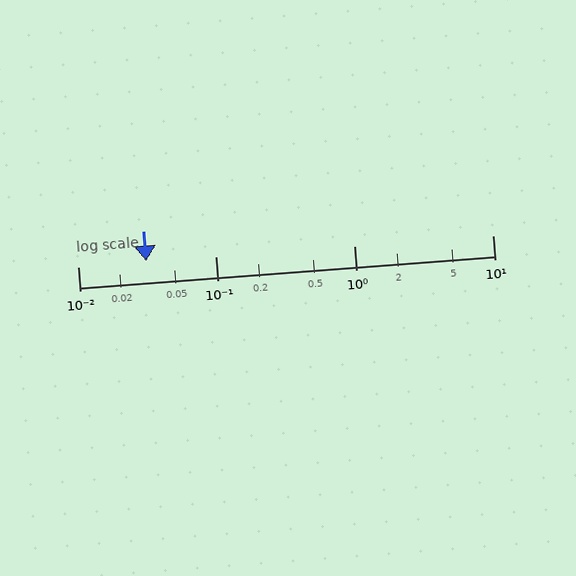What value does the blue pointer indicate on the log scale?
The pointer indicates approximately 0.031.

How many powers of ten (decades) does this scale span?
The scale spans 3 decades, from 0.01 to 10.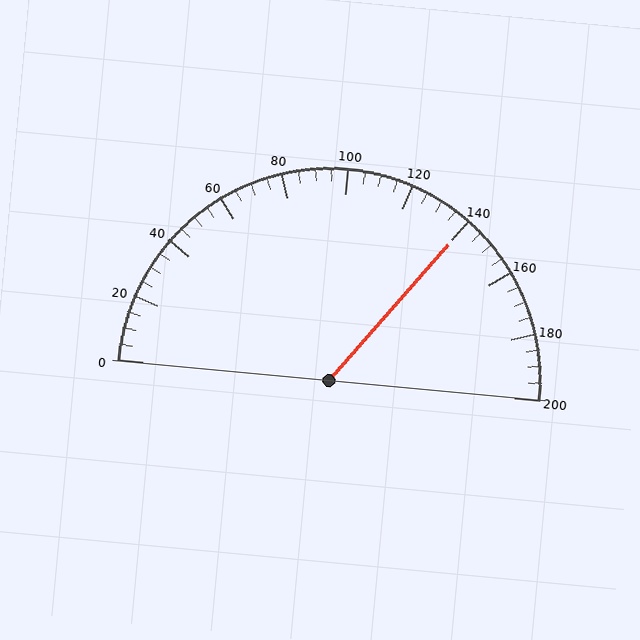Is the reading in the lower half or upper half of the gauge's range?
The reading is in the upper half of the range (0 to 200).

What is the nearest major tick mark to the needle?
The nearest major tick mark is 140.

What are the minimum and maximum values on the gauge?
The gauge ranges from 0 to 200.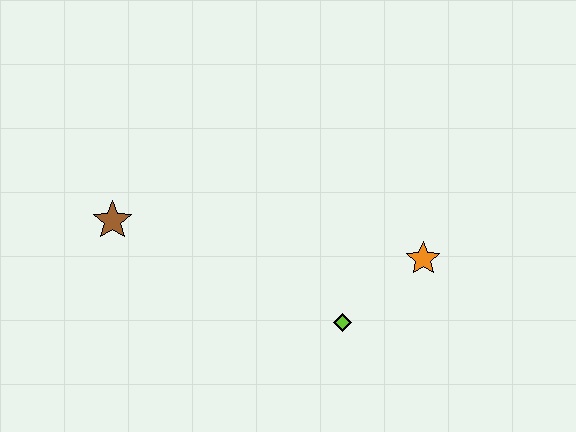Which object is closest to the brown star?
The lime diamond is closest to the brown star.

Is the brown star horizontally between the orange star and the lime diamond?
No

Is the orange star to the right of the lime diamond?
Yes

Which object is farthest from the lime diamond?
The brown star is farthest from the lime diamond.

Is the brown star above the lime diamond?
Yes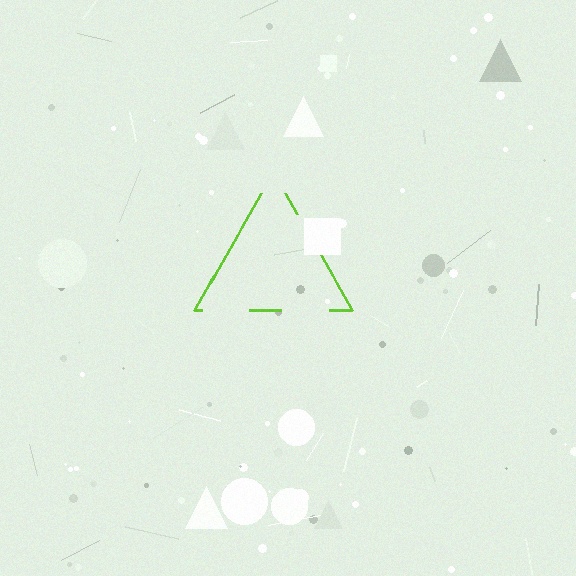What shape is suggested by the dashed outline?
The dashed outline suggests a triangle.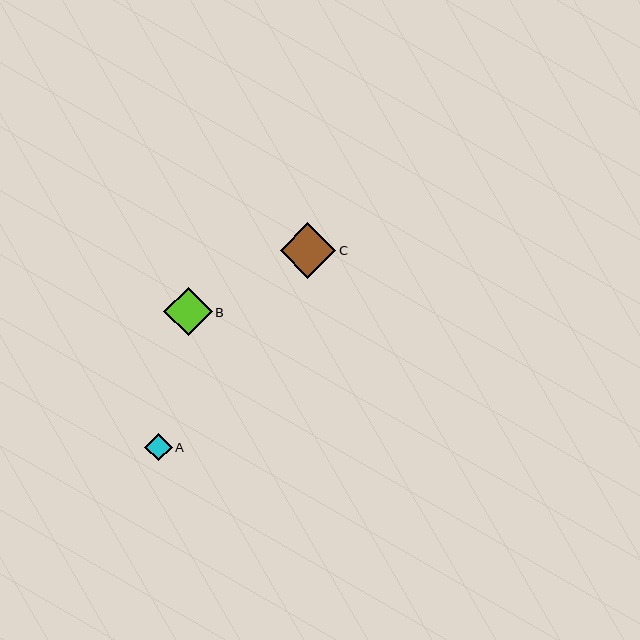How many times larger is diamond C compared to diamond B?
Diamond C is approximately 1.1 times the size of diamond B.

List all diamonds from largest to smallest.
From largest to smallest: C, B, A.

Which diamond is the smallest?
Diamond A is the smallest with a size of approximately 28 pixels.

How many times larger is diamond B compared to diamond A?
Diamond B is approximately 1.8 times the size of diamond A.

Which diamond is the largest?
Diamond C is the largest with a size of approximately 56 pixels.